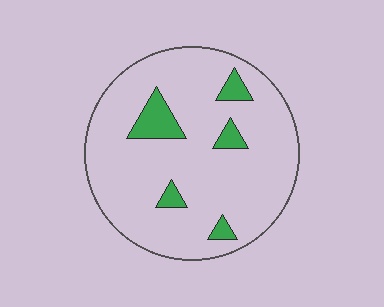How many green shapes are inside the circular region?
5.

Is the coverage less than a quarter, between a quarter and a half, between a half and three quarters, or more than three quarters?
Less than a quarter.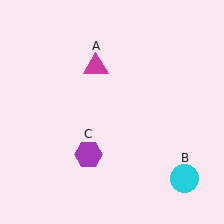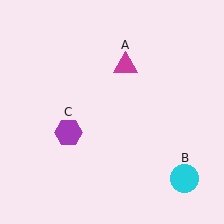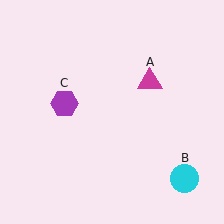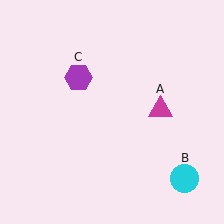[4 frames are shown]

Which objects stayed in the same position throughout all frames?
Cyan circle (object B) remained stationary.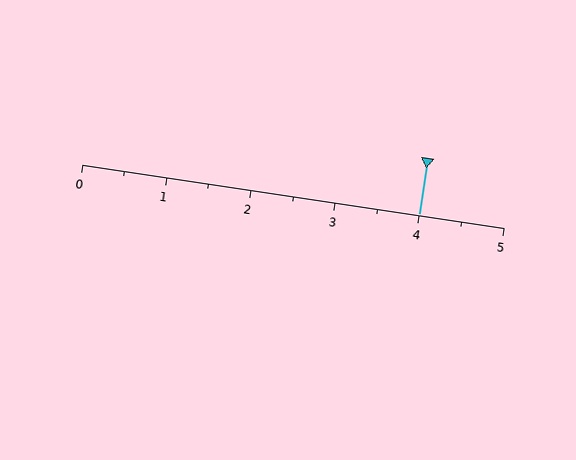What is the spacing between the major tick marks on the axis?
The major ticks are spaced 1 apart.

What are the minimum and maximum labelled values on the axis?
The axis runs from 0 to 5.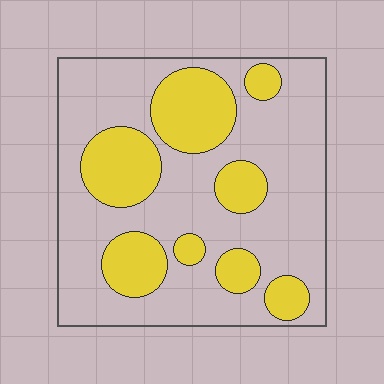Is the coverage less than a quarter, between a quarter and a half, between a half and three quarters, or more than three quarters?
Between a quarter and a half.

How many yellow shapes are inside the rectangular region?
8.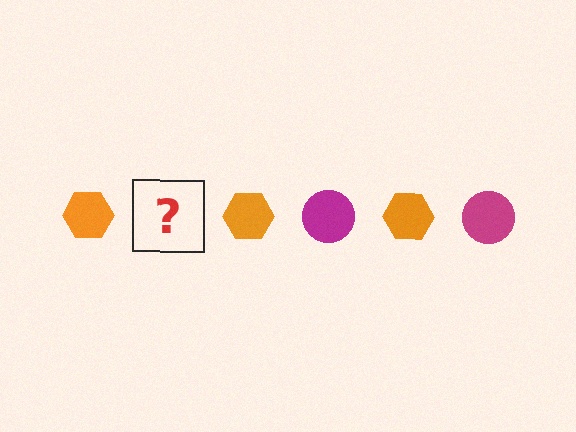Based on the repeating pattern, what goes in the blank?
The blank should be a magenta circle.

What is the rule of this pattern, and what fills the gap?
The rule is that the pattern alternates between orange hexagon and magenta circle. The gap should be filled with a magenta circle.